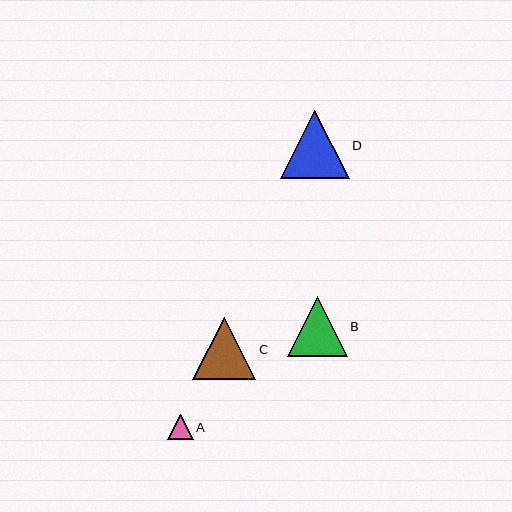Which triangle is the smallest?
Triangle A is the smallest with a size of approximately 25 pixels.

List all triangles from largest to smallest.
From largest to smallest: D, C, B, A.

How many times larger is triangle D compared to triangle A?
Triangle D is approximately 2.7 times the size of triangle A.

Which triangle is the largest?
Triangle D is the largest with a size of approximately 69 pixels.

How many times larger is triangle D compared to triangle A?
Triangle D is approximately 2.7 times the size of triangle A.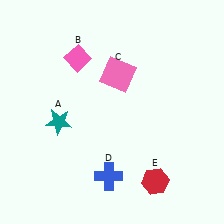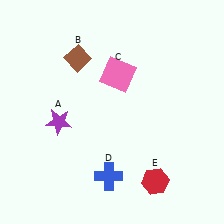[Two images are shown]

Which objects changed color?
A changed from teal to purple. B changed from pink to brown.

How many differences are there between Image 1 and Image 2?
There are 2 differences between the two images.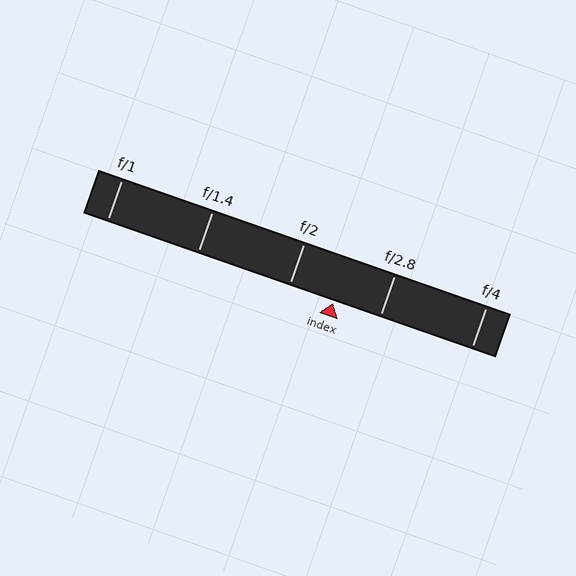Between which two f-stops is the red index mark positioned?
The index mark is between f/2 and f/2.8.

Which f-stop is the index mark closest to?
The index mark is closest to f/2.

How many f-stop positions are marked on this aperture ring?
There are 5 f-stop positions marked.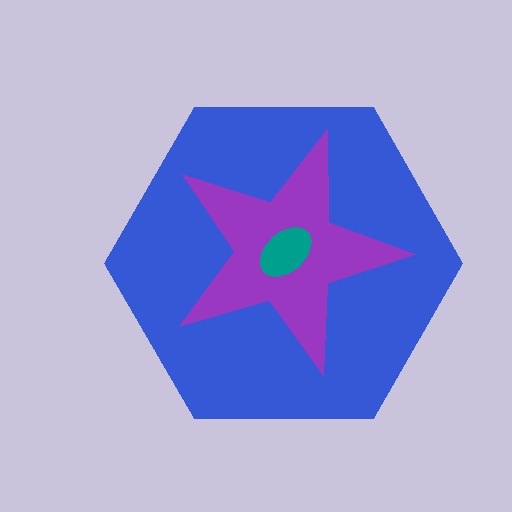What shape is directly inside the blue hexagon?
The purple star.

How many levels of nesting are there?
3.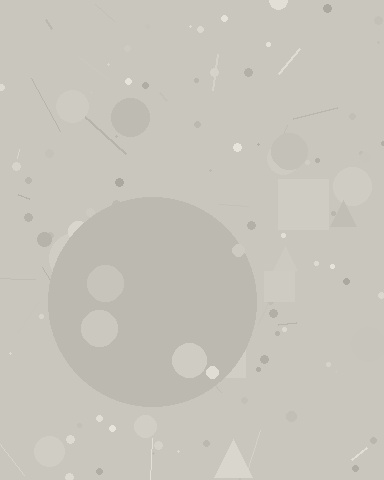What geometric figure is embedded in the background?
A circle is embedded in the background.